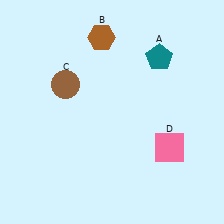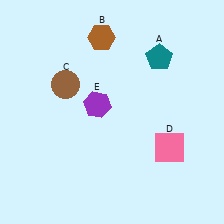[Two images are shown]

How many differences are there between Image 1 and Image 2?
There is 1 difference between the two images.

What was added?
A purple hexagon (E) was added in Image 2.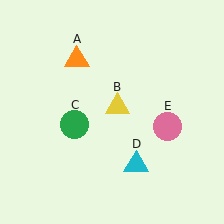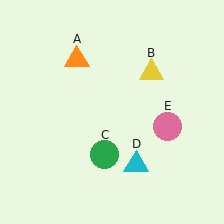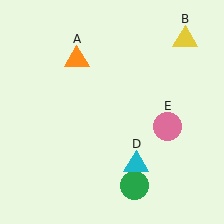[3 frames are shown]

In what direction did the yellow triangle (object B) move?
The yellow triangle (object B) moved up and to the right.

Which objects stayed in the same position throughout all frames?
Orange triangle (object A) and cyan triangle (object D) and pink circle (object E) remained stationary.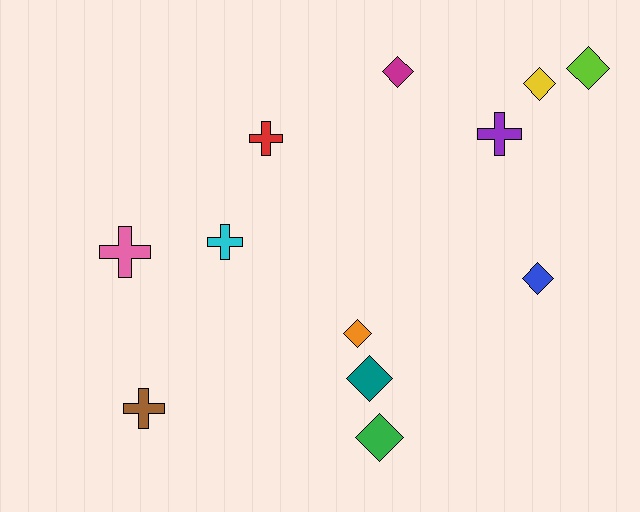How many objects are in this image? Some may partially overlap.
There are 12 objects.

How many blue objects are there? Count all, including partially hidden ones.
There is 1 blue object.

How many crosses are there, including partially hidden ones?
There are 5 crosses.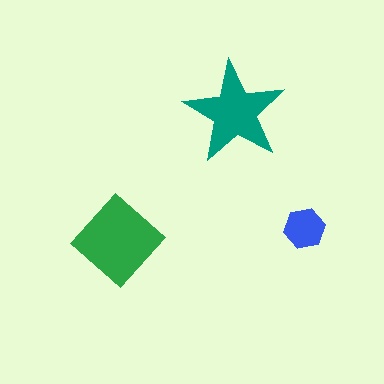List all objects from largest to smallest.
The green diamond, the teal star, the blue hexagon.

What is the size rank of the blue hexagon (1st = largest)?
3rd.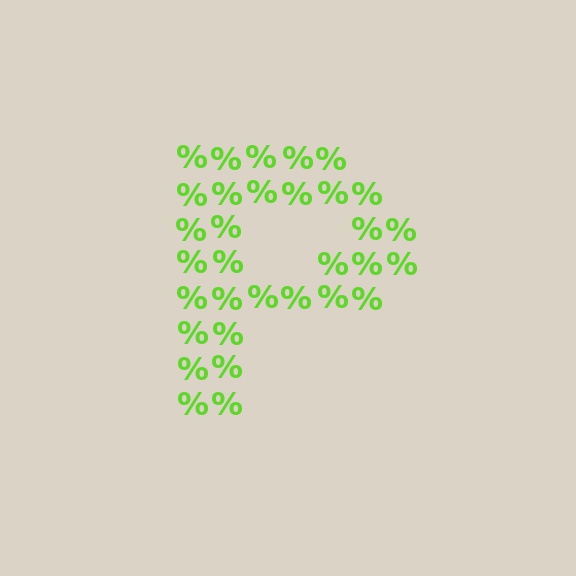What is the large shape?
The large shape is the letter P.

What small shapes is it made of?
It is made of small percent signs.